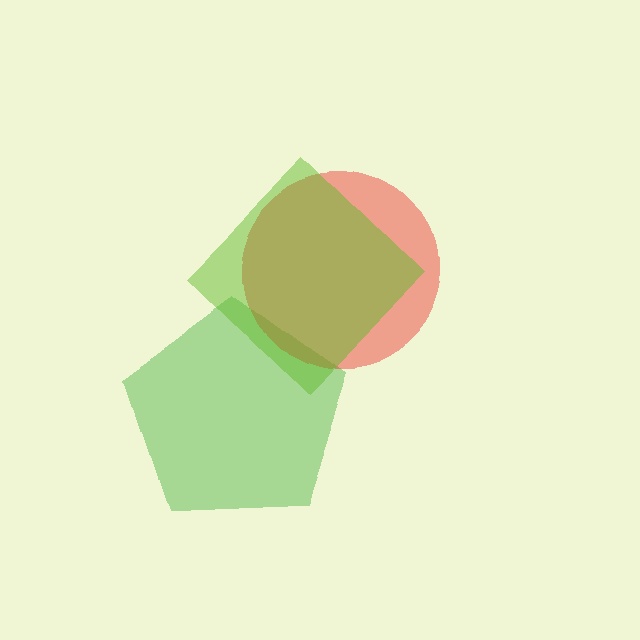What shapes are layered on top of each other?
The layered shapes are: a green pentagon, a red circle, a lime diamond.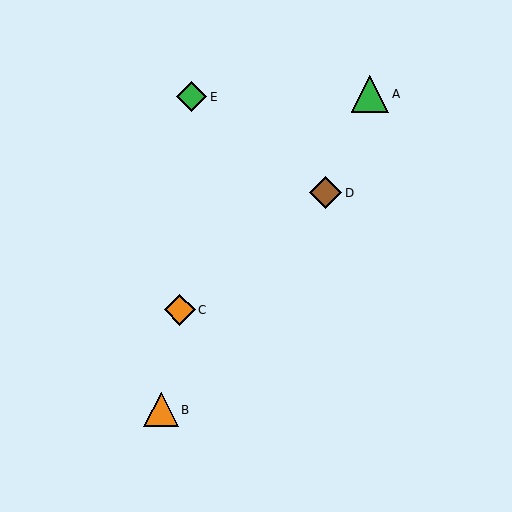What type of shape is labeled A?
Shape A is a green triangle.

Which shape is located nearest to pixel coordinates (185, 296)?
The orange diamond (labeled C) at (180, 310) is nearest to that location.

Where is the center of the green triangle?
The center of the green triangle is at (370, 94).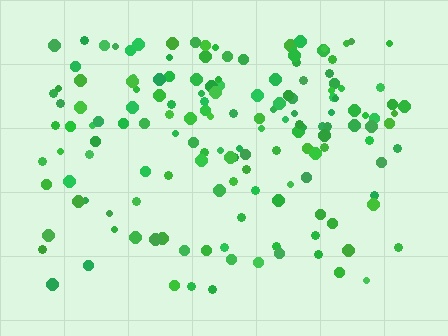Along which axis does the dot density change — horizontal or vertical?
Vertical.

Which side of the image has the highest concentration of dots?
The top.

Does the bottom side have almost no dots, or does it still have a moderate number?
Still a moderate number, just noticeably fewer than the top.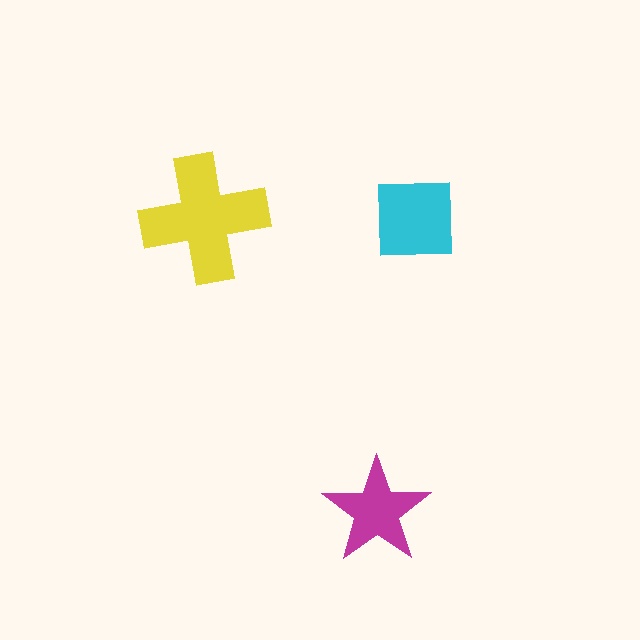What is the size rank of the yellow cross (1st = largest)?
1st.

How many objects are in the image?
There are 3 objects in the image.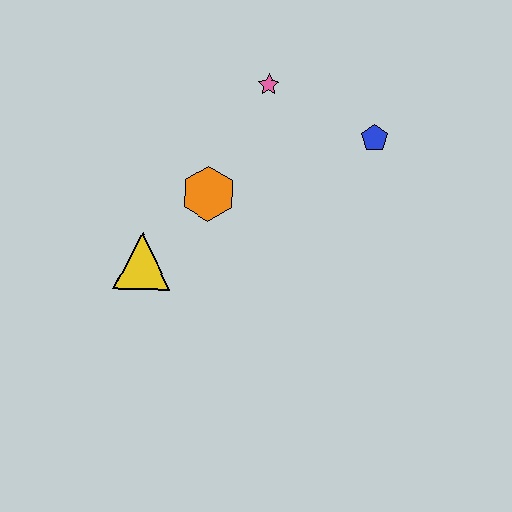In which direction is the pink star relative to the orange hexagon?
The pink star is above the orange hexagon.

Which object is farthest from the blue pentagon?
The yellow triangle is farthest from the blue pentagon.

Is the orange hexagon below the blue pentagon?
Yes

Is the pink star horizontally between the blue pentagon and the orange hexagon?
Yes